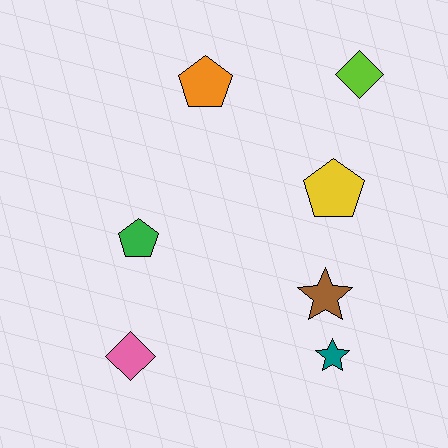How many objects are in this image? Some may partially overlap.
There are 7 objects.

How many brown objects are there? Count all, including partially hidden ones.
There is 1 brown object.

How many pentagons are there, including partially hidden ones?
There are 3 pentagons.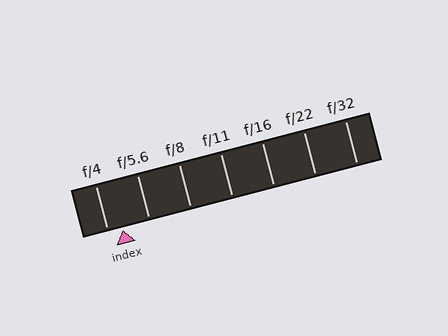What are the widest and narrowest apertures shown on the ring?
The widest aperture shown is f/4 and the narrowest is f/32.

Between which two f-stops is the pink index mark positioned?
The index mark is between f/4 and f/5.6.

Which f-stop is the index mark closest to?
The index mark is closest to f/4.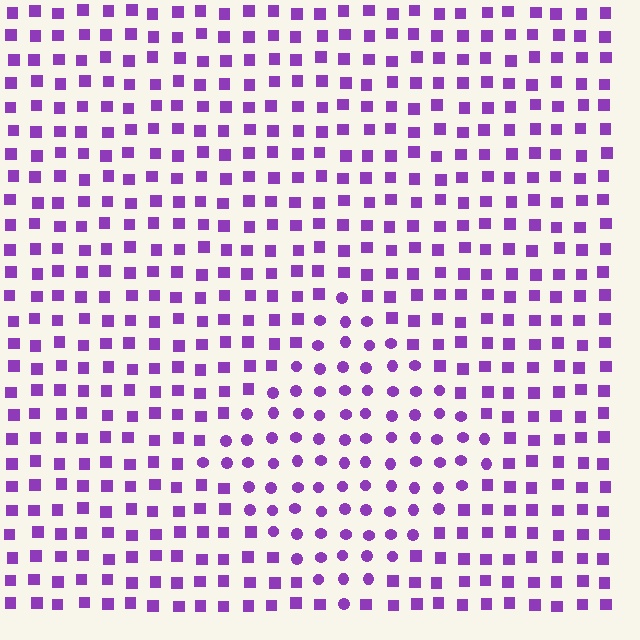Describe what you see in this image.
The image is filled with small purple elements arranged in a uniform grid. A diamond-shaped region contains circles, while the surrounding area contains squares. The boundary is defined purely by the change in element shape.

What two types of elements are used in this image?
The image uses circles inside the diamond region and squares outside it.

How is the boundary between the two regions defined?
The boundary is defined by a change in element shape: circles inside vs. squares outside. All elements share the same color and spacing.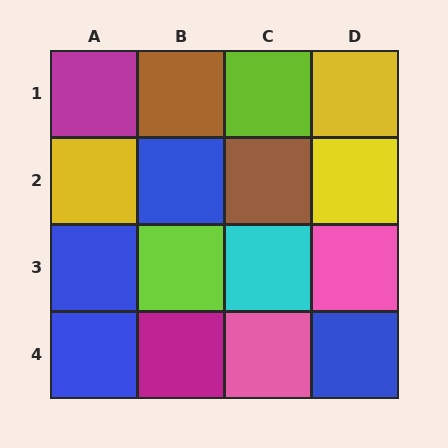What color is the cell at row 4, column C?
Pink.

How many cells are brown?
2 cells are brown.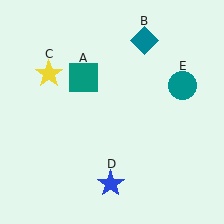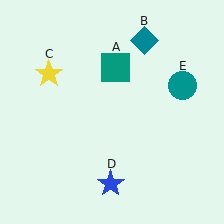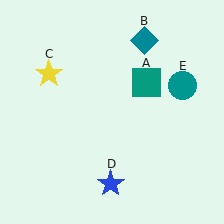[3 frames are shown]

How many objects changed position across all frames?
1 object changed position: teal square (object A).